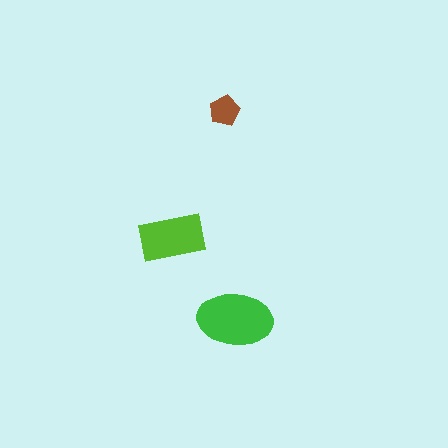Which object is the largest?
The green ellipse.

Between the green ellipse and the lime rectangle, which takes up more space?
The green ellipse.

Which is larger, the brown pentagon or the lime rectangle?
The lime rectangle.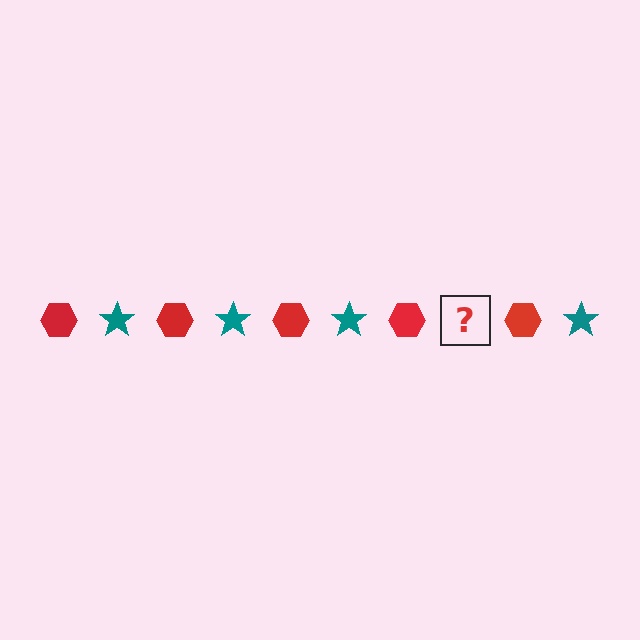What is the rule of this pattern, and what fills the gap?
The rule is that the pattern alternates between red hexagon and teal star. The gap should be filled with a teal star.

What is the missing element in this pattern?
The missing element is a teal star.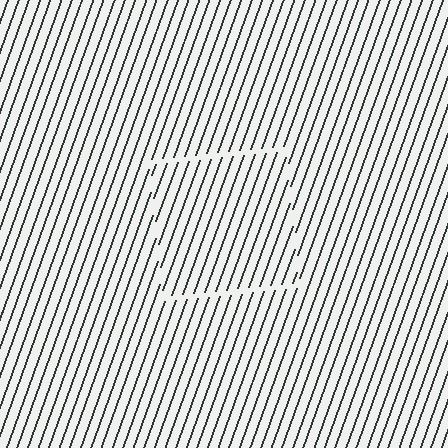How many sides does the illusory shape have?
4 sides — the line-ends trace a square.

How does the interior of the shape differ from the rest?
The interior of the shape contains the same grating, shifted by half a period — the contour is defined by the phase discontinuity where line-ends from the inner and outer gratings abut.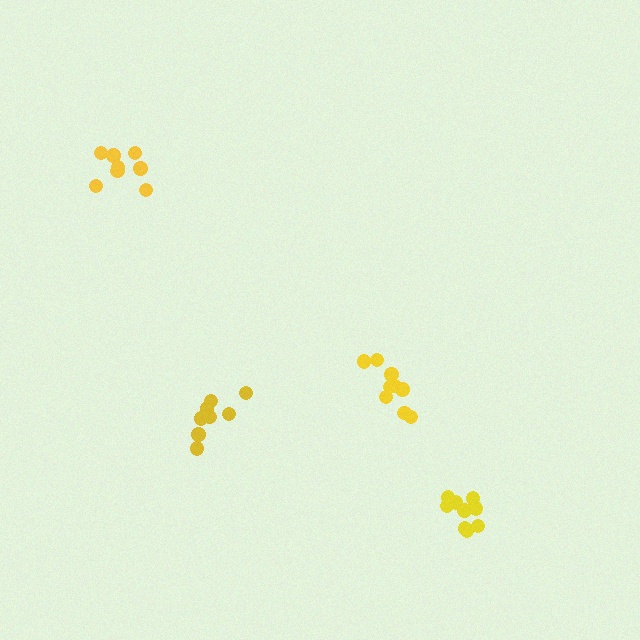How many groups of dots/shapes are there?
There are 4 groups.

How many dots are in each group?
Group 1: 9 dots, Group 2: 9 dots, Group 3: 8 dots, Group 4: 8 dots (34 total).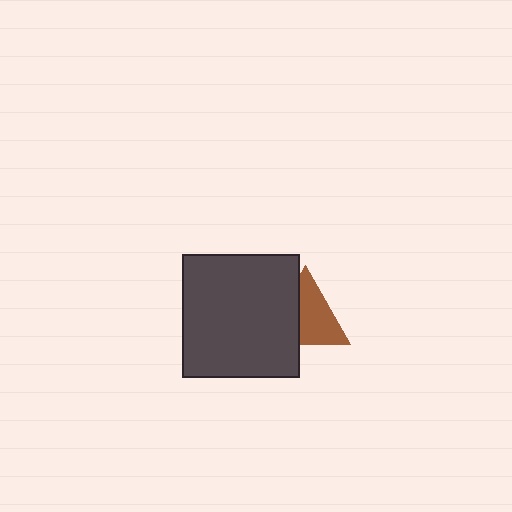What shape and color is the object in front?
The object in front is a dark gray rectangle.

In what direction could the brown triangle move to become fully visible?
The brown triangle could move right. That would shift it out from behind the dark gray rectangle entirely.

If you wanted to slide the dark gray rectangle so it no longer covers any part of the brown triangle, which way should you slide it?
Slide it left — that is the most direct way to separate the two shapes.